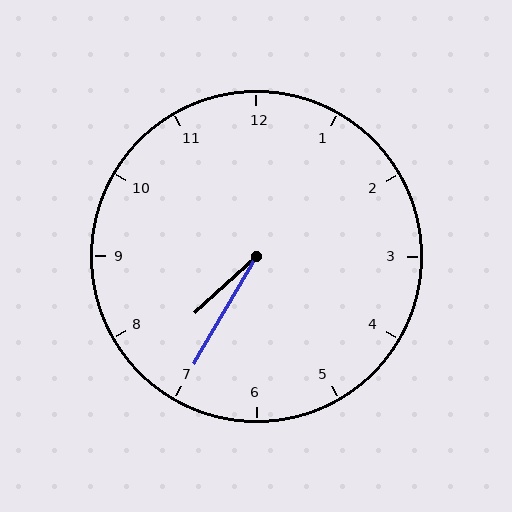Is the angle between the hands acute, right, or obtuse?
It is acute.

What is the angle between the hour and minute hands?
Approximately 18 degrees.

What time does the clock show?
7:35.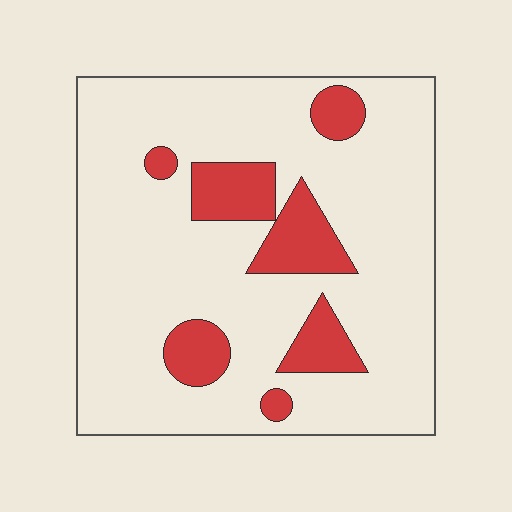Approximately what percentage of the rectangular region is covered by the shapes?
Approximately 15%.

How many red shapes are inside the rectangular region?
7.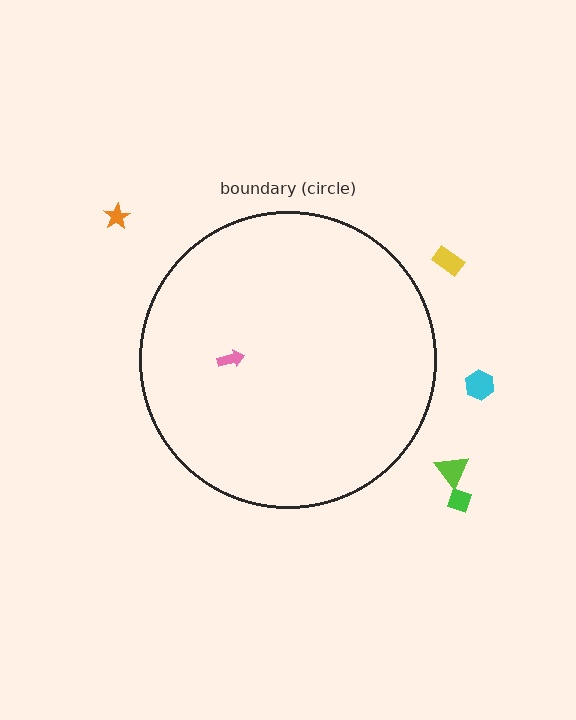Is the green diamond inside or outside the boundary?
Outside.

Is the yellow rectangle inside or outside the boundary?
Outside.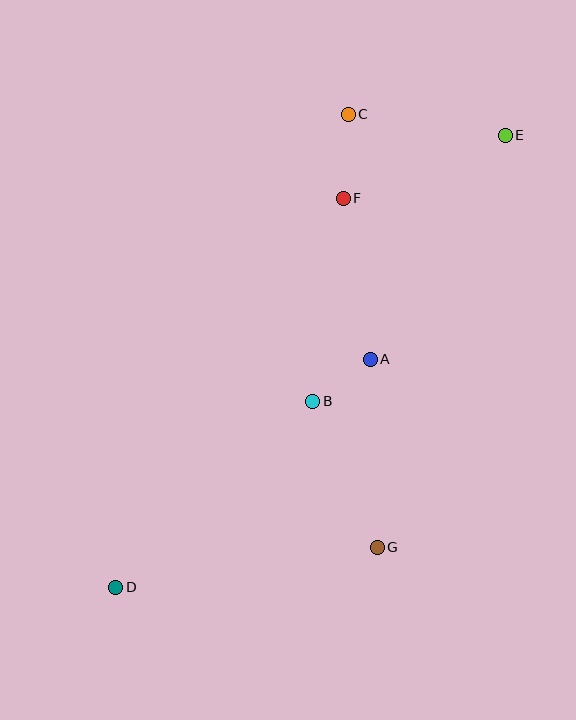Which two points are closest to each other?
Points A and B are closest to each other.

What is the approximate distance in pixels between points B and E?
The distance between B and E is approximately 329 pixels.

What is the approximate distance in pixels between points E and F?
The distance between E and F is approximately 174 pixels.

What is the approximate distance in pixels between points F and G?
The distance between F and G is approximately 351 pixels.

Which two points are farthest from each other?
Points D and E are farthest from each other.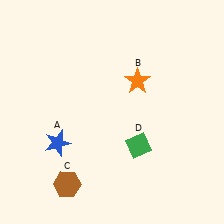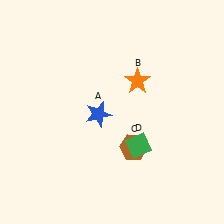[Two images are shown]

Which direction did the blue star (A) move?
The blue star (A) moved right.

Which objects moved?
The objects that moved are: the blue star (A), the brown hexagon (C).